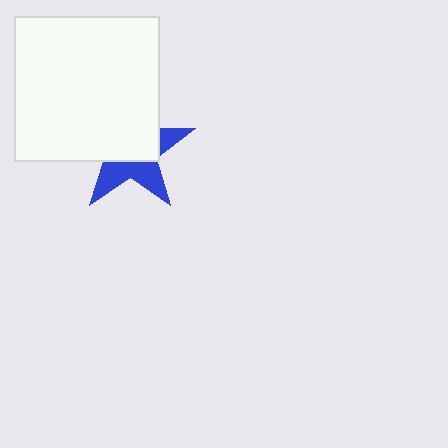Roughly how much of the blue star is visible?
A small part of it is visible (roughly 43%).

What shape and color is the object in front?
The object in front is a white square.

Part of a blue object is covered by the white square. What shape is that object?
It is a star.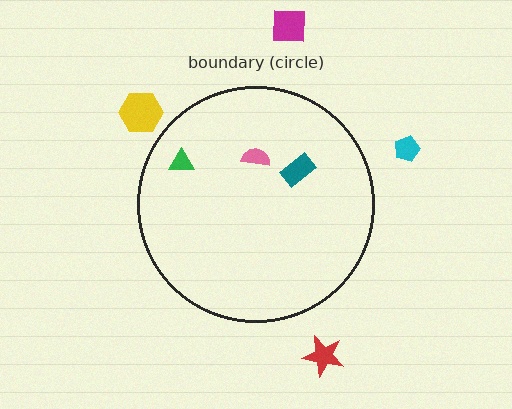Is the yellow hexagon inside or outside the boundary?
Outside.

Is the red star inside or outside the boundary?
Outside.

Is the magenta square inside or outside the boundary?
Outside.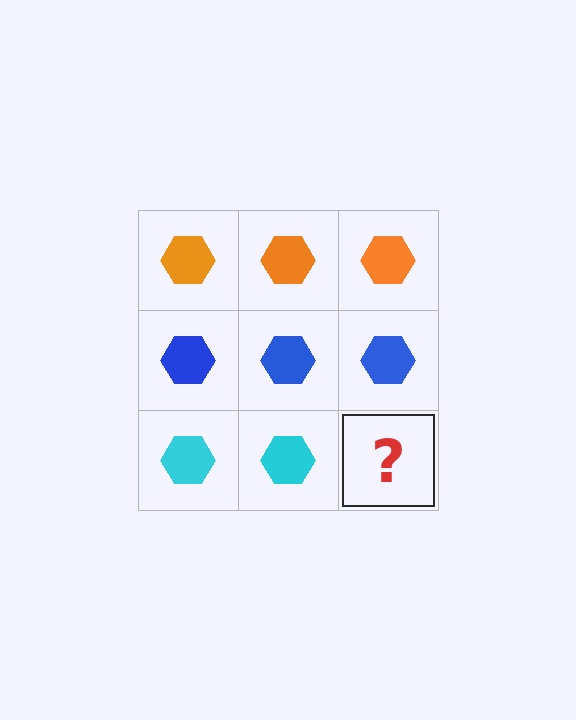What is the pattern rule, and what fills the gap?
The rule is that each row has a consistent color. The gap should be filled with a cyan hexagon.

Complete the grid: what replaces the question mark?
The question mark should be replaced with a cyan hexagon.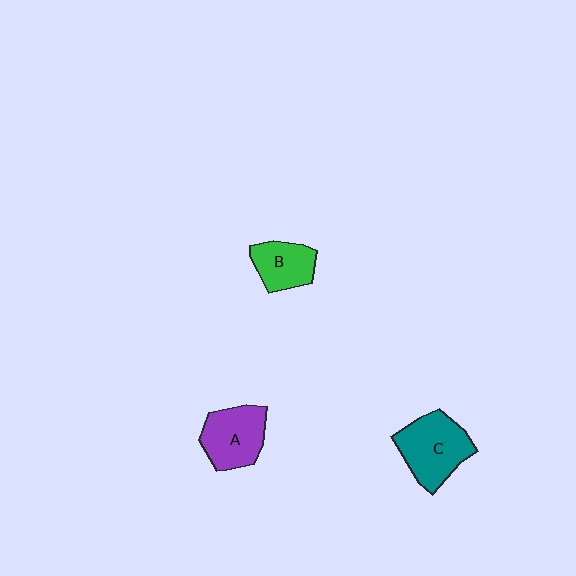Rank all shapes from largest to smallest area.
From largest to smallest: C (teal), A (purple), B (green).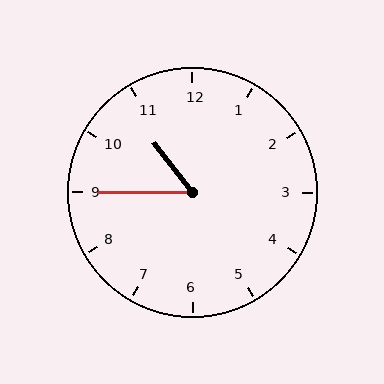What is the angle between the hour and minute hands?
Approximately 52 degrees.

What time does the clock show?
10:45.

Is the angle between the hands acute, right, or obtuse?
It is acute.